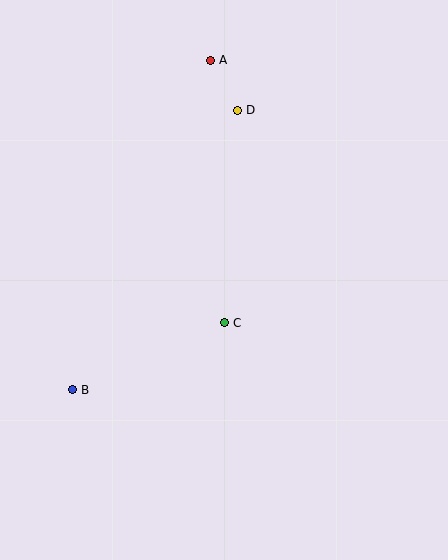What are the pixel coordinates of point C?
Point C is at (224, 323).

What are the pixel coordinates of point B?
Point B is at (72, 390).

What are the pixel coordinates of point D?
Point D is at (237, 110).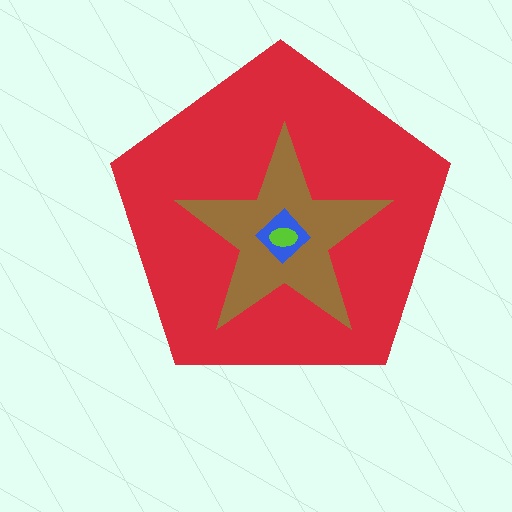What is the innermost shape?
The lime ellipse.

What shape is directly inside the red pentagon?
The brown star.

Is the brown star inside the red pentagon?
Yes.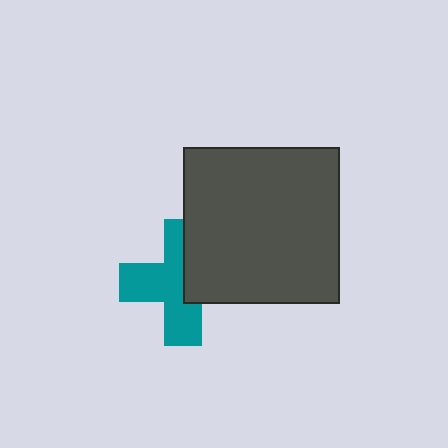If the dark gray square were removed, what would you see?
You would see the complete teal cross.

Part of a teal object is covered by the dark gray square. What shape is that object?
It is a cross.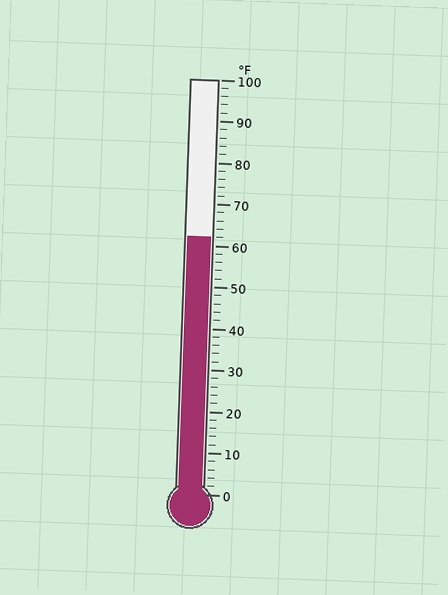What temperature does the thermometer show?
The thermometer shows approximately 62°F.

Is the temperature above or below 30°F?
The temperature is above 30°F.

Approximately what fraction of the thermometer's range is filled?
The thermometer is filled to approximately 60% of its range.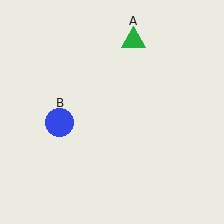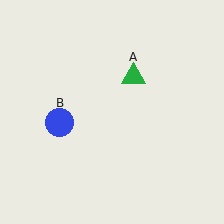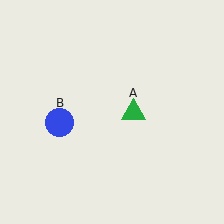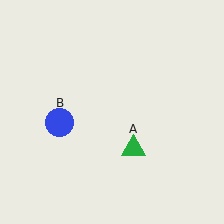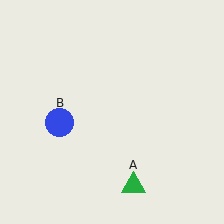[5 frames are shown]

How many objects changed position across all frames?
1 object changed position: green triangle (object A).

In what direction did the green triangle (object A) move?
The green triangle (object A) moved down.